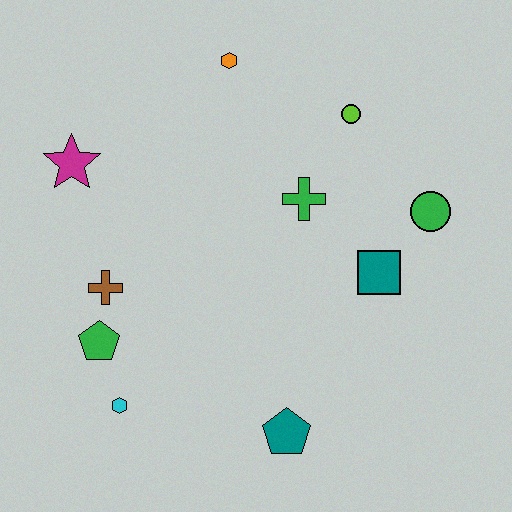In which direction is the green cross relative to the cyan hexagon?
The green cross is above the cyan hexagon.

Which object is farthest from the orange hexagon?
The teal pentagon is farthest from the orange hexagon.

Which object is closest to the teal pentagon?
The cyan hexagon is closest to the teal pentagon.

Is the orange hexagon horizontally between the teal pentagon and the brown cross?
Yes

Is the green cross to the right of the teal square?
No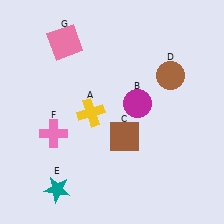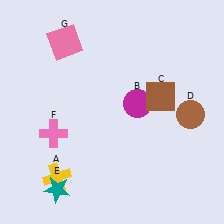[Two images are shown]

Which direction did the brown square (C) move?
The brown square (C) moved up.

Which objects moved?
The objects that moved are: the yellow cross (A), the brown square (C), the brown circle (D).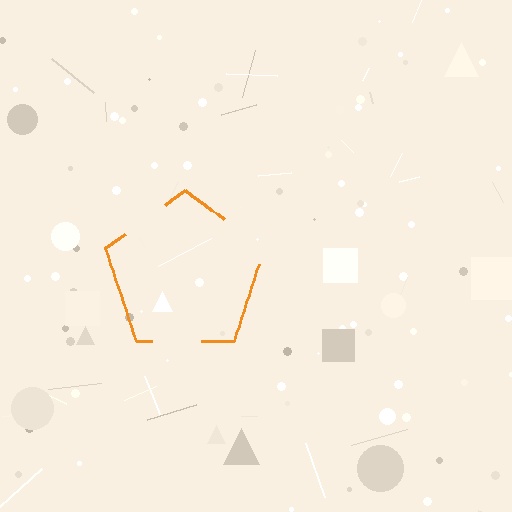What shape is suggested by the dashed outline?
The dashed outline suggests a pentagon.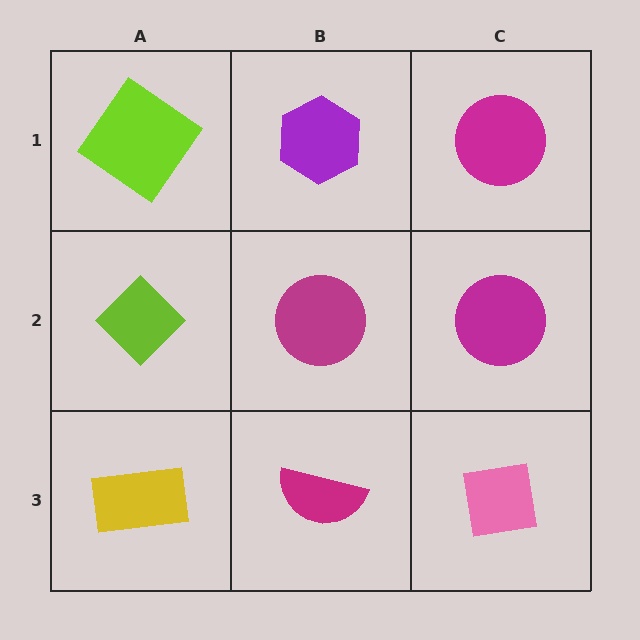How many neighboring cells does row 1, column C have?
2.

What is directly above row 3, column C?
A magenta circle.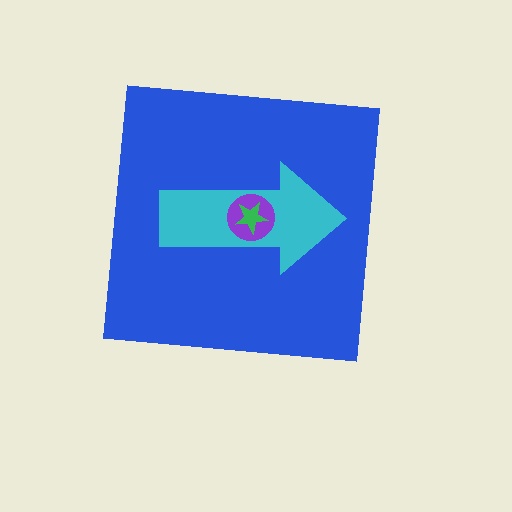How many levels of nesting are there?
4.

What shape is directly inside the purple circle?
The green star.